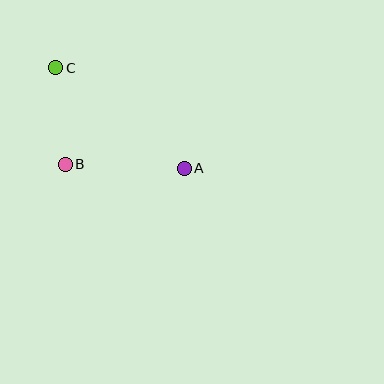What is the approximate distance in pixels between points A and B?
The distance between A and B is approximately 119 pixels.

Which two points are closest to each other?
Points B and C are closest to each other.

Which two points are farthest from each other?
Points A and C are farthest from each other.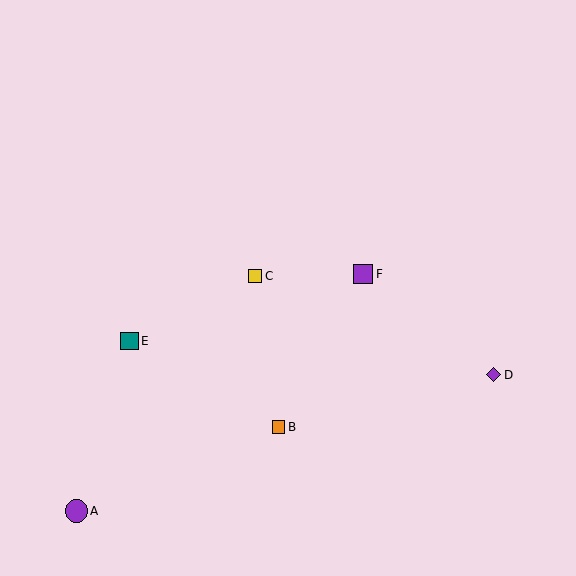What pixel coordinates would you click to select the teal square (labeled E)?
Click at (129, 341) to select the teal square E.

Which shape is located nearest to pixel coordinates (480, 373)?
The purple diamond (labeled D) at (494, 375) is nearest to that location.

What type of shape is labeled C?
Shape C is a yellow square.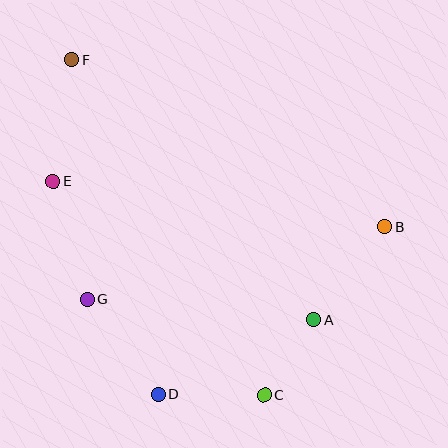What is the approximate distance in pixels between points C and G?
The distance between C and G is approximately 202 pixels.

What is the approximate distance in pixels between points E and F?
The distance between E and F is approximately 123 pixels.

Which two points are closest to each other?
Points A and C are closest to each other.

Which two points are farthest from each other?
Points C and F are farthest from each other.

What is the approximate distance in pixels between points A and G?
The distance between A and G is approximately 228 pixels.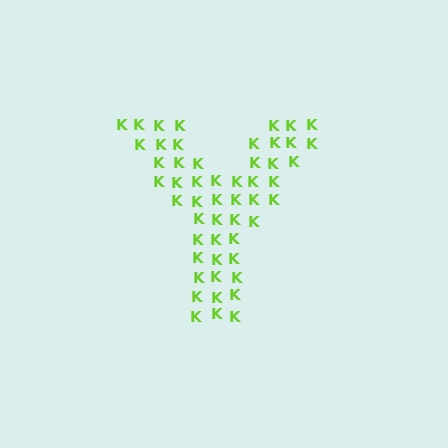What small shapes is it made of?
It is made of small letter K's.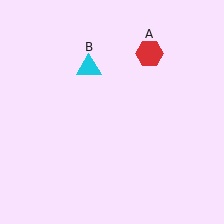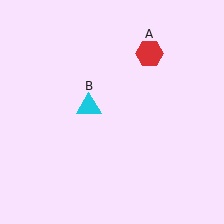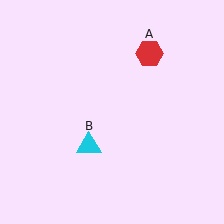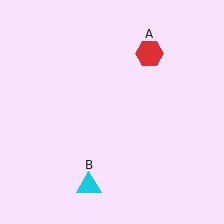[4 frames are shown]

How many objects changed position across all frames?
1 object changed position: cyan triangle (object B).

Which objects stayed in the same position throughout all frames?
Red hexagon (object A) remained stationary.